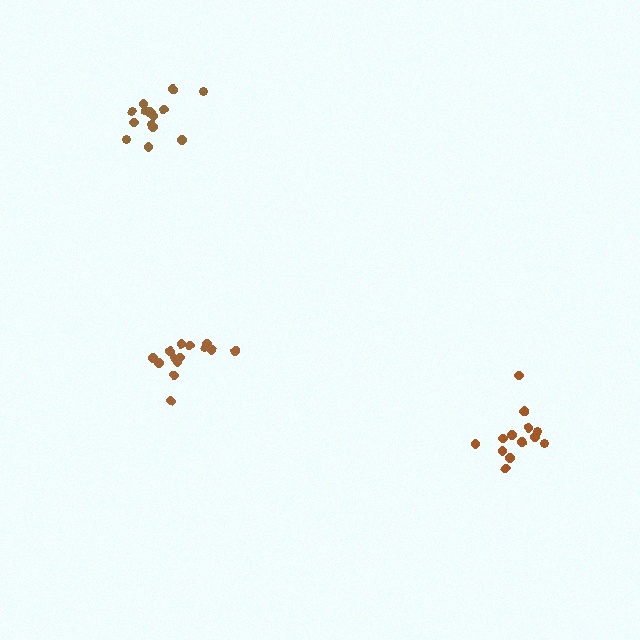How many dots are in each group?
Group 1: 13 dots, Group 2: 14 dots, Group 3: 14 dots (41 total).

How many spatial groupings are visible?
There are 3 spatial groupings.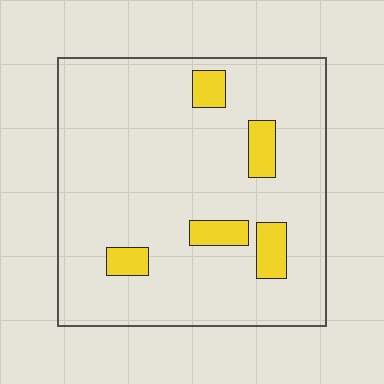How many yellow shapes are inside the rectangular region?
5.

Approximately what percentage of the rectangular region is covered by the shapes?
Approximately 10%.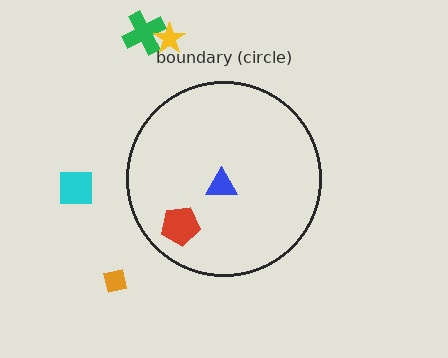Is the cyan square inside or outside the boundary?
Outside.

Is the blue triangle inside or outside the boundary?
Inside.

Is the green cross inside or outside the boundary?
Outside.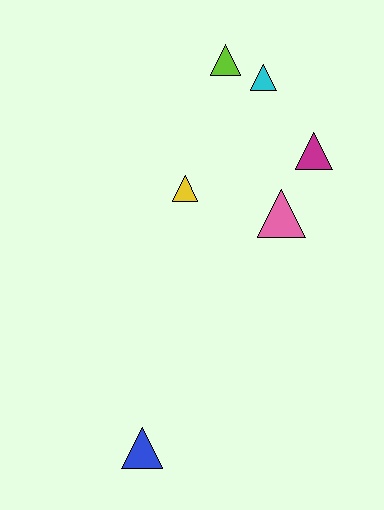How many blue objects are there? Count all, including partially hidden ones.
There is 1 blue object.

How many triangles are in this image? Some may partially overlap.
There are 6 triangles.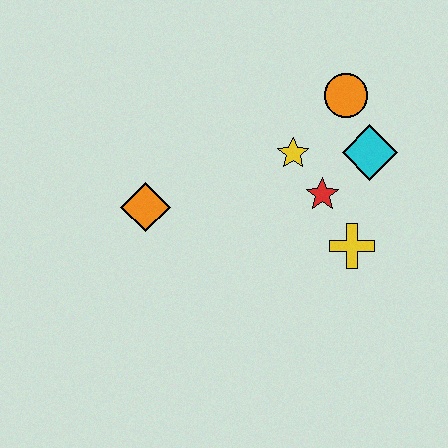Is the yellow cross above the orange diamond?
No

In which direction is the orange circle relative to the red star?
The orange circle is above the red star.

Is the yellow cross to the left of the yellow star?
No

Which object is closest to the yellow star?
The red star is closest to the yellow star.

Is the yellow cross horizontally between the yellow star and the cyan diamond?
Yes